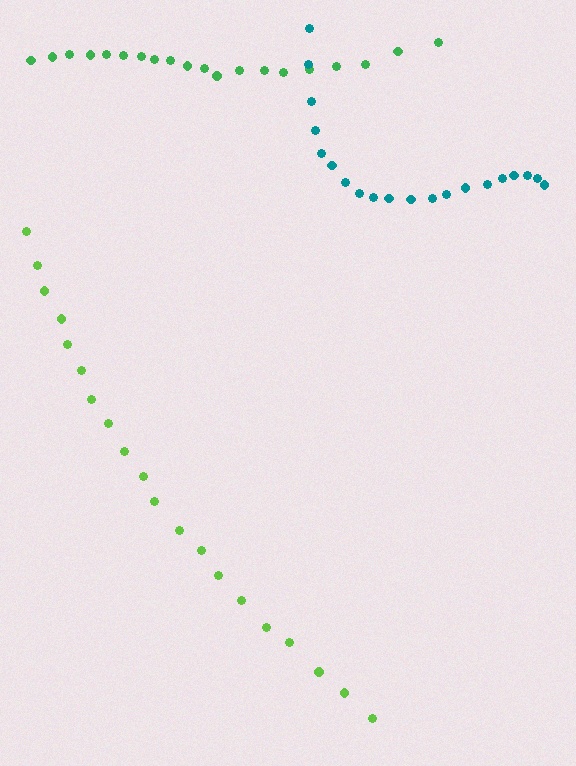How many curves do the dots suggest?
There are 3 distinct paths.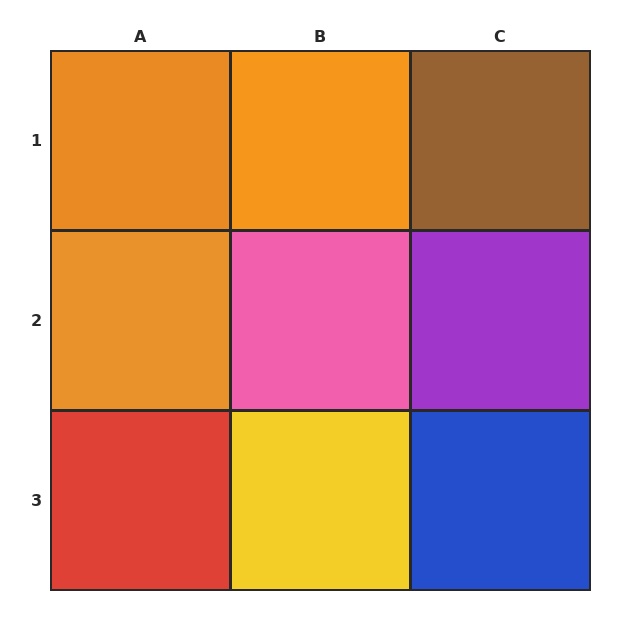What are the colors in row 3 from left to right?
Red, yellow, blue.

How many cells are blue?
1 cell is blue.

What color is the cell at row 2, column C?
Purple.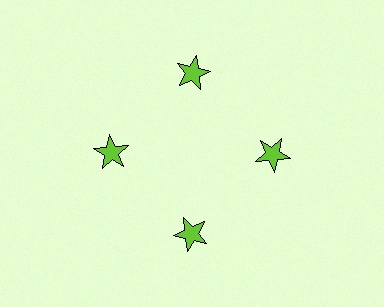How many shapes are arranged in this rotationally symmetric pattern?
There are 4 shapes, arranged in 4 groups of 1.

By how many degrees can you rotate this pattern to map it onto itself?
The pattern maps onto itself every 90 degrees of rotation.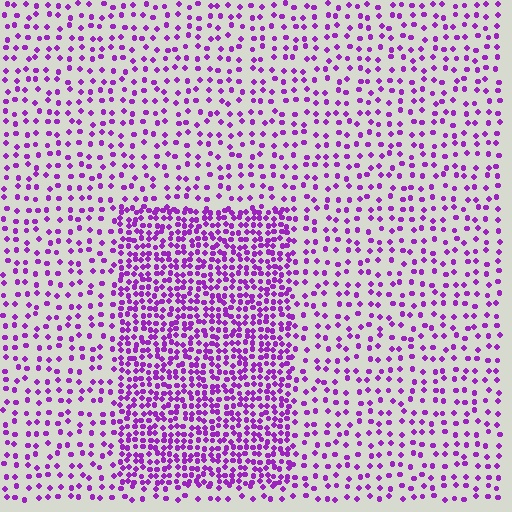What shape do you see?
I see a rectangle.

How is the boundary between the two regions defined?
The boundary is defined by a change in element density (approximately 2.4x ratio). All elements are the same color, size, and shape.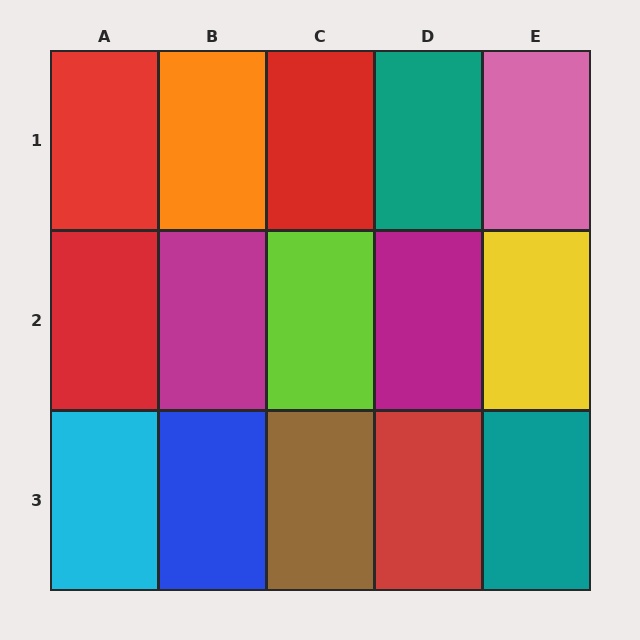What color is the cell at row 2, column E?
Yellow.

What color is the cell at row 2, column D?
Magenta.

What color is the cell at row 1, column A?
Red.